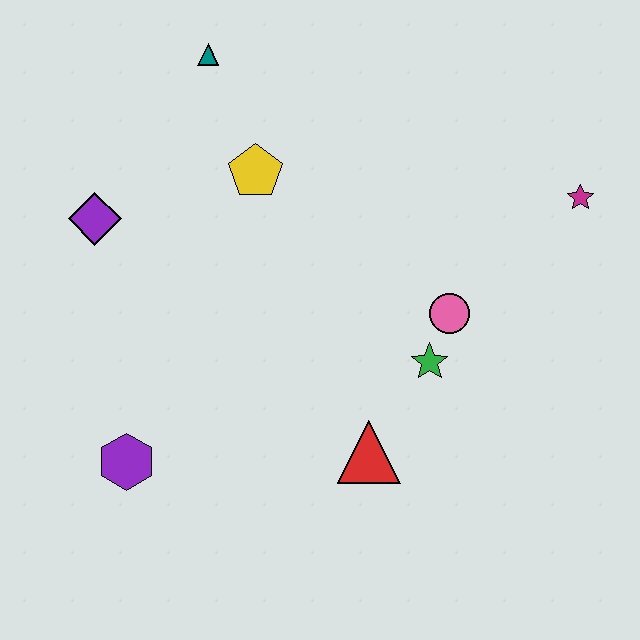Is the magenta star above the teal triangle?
No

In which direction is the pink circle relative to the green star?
The pink circle is above the green star.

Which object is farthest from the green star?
The teal triangle is farthest from the green star.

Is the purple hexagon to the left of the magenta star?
Yes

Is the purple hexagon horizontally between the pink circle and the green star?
No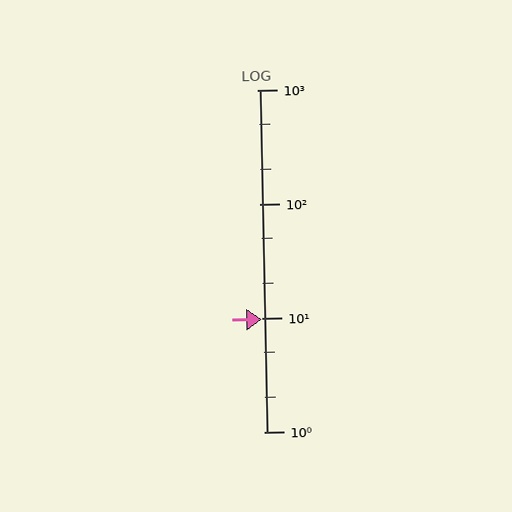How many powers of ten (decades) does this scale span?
The scale spans 3 decades, from 1 to 1000.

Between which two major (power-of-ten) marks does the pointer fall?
The pointer is between 1 and 10.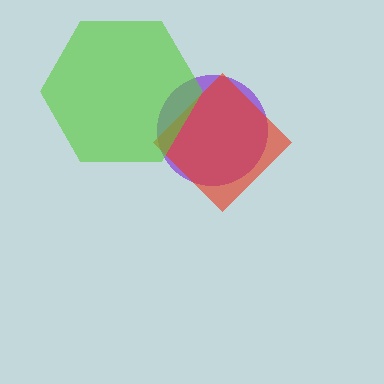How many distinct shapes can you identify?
There are 3 distinct shapes: a purple circle, a red diamond, a lime hexagon.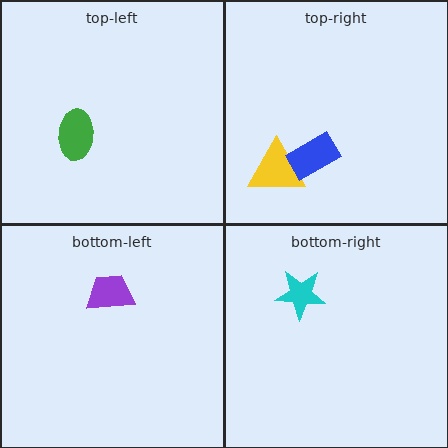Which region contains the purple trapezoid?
The bottom-left region.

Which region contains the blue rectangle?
The top-right region.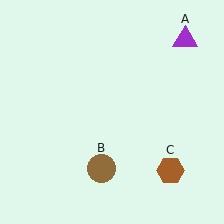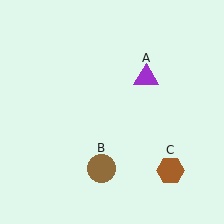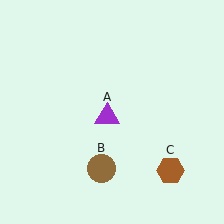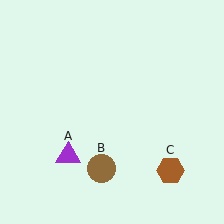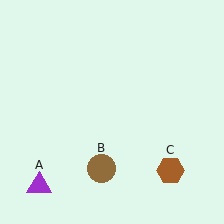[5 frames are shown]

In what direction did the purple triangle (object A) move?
The purple triangle (object A) moved down and to the left.